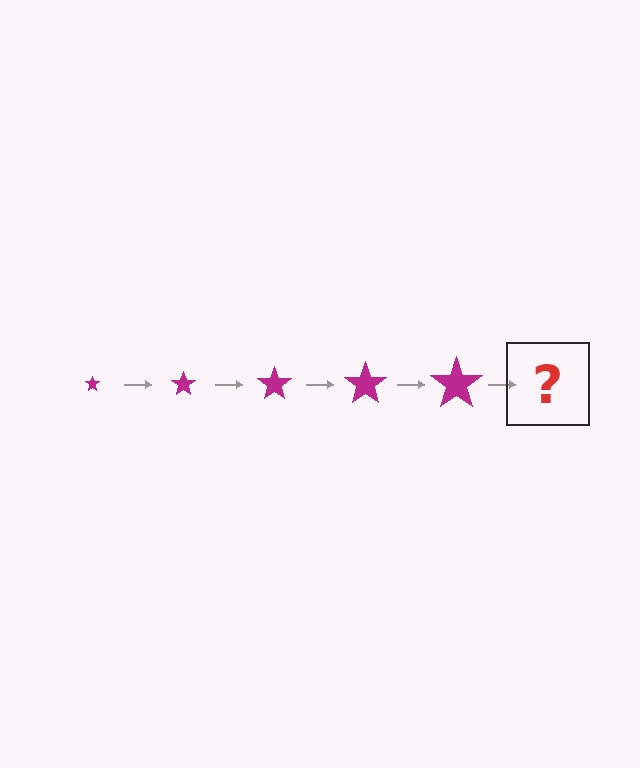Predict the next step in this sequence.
The next step is a magenta star, larger than the previous one.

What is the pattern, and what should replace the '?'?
The pattern is that the star gets progressively larger each step. The '?' should be a magenta star, larger than the previous one.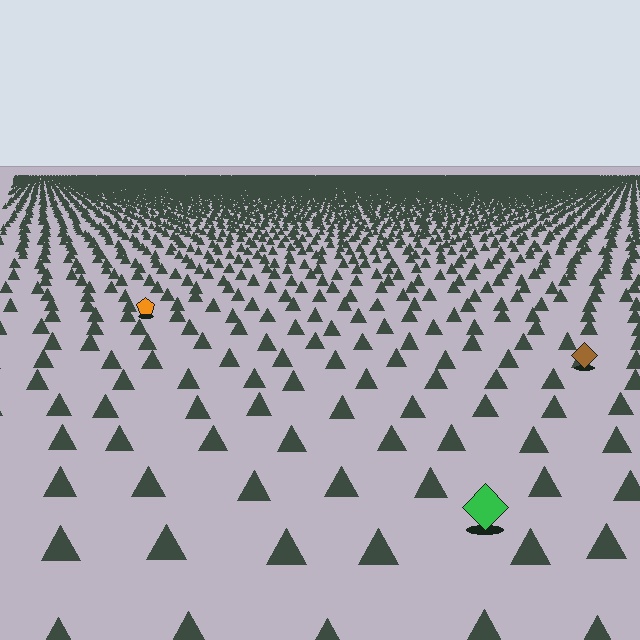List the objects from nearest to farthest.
From nearest to farthest: the green diamond, the brown diamond, the orange pentagon.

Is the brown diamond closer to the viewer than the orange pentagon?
Yes. The brown diamond is closer — you can tell from the texture gradient: the ground texture is coarser near it.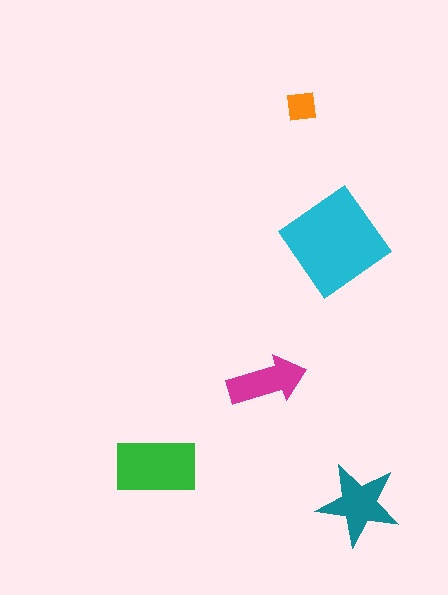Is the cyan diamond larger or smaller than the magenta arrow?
Larger.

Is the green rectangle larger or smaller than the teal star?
Larger.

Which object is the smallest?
The orange square.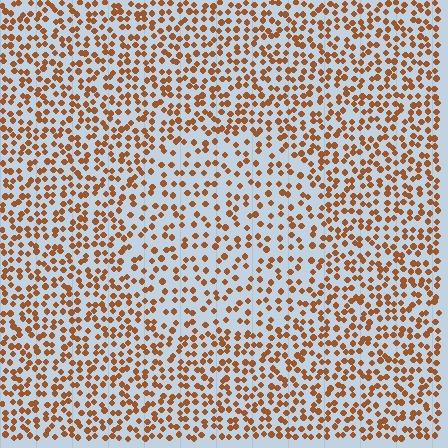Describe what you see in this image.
The image contains small brown elements arranged at two different densities. A circle-shaped region is visible where the elements are less densely packed than the surrounding area.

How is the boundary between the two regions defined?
The boundary is defined by a change in element density (approximately 1.6x ratio). All elements are the same color, size, and shape.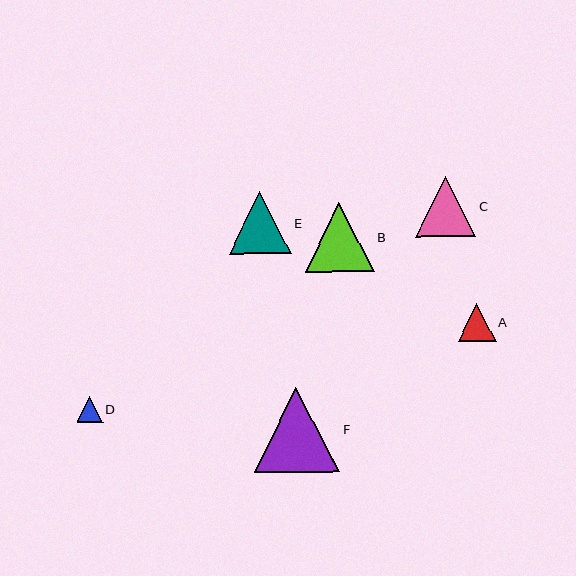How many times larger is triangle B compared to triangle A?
Triangle B is approximately 1.8 times the size of triangle A.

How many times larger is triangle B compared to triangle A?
Triangle B is approximately 1.8 times the size of triangle A.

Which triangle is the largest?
Triangle F is the largest with a size of approximately 85 pixels.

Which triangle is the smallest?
Triangle D is the smallest with a size of approximately 26 pixels.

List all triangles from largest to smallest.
From largest to smallest: F, B, E, C, A, D.